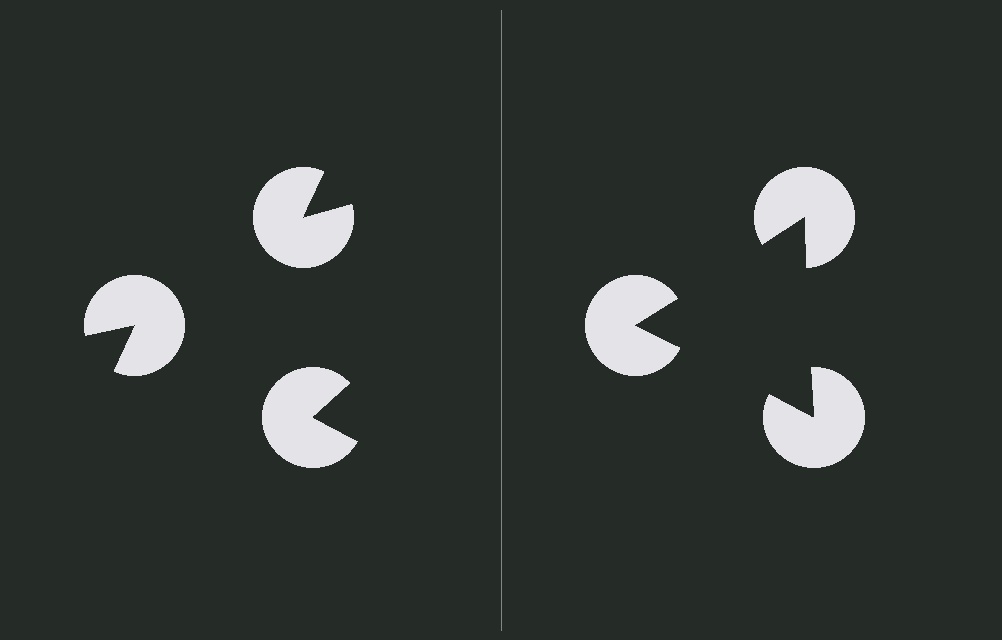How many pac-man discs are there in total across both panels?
6 — 3 on each side.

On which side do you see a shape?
An illusory triangle appears on the right side. On the left side the wedge cuts are rotated, so no coherent shape forms.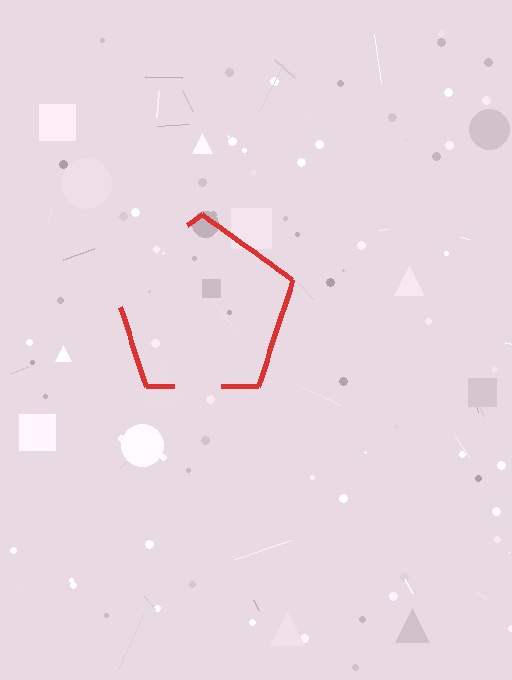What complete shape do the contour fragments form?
The contour fragments form a pentagon.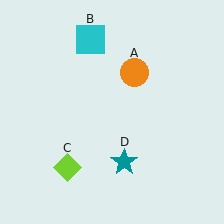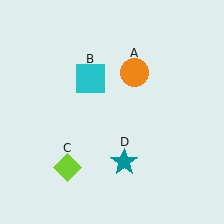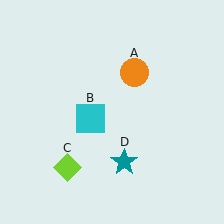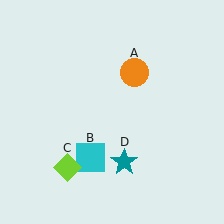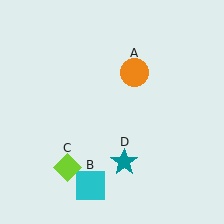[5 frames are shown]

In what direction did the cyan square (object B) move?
The cyan square (object B) moved down.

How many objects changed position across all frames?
1 object changed position: cyan square (object B).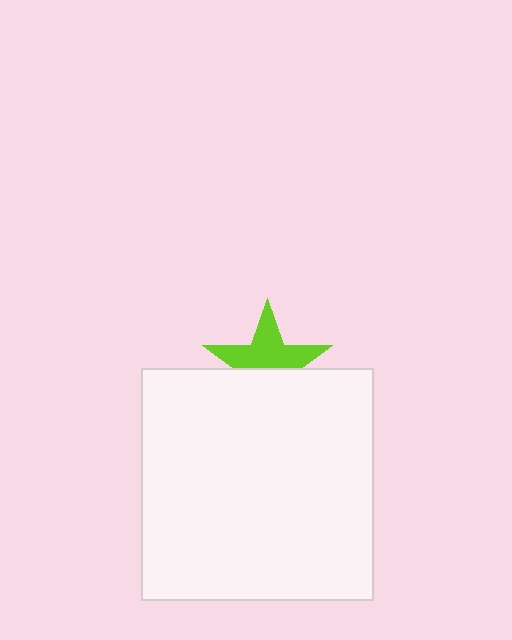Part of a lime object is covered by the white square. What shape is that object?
It is a star.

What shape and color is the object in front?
The object in front is a white square.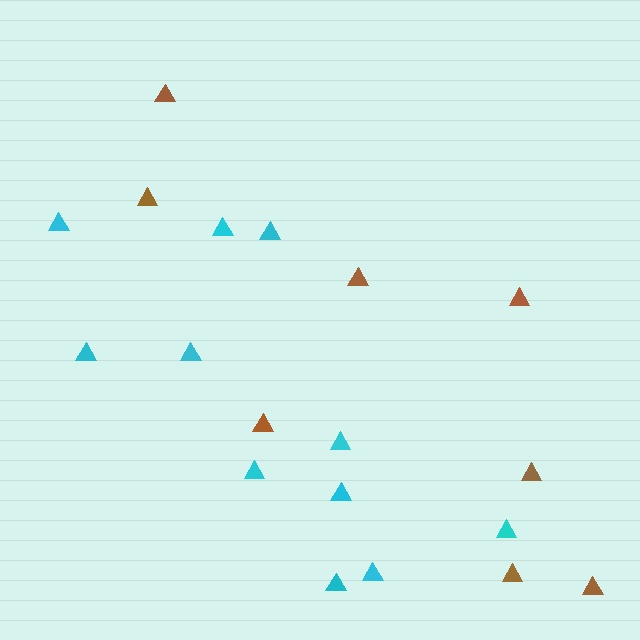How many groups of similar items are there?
There are 2 groups: one group of brown triangles (8) and one group of cyan triangles (11).